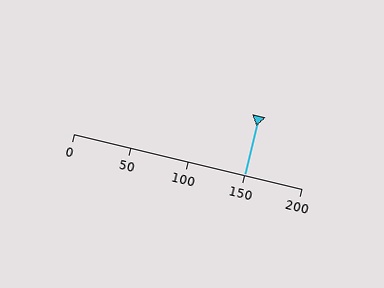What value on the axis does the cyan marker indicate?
The marker indicates approximately 150.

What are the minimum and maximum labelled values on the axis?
The axis runs from 0 to 200.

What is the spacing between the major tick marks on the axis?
The major ticks are spaced 50 apart.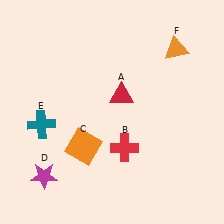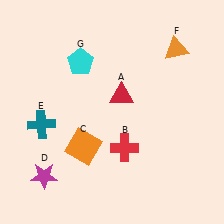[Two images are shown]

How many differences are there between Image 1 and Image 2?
There is 1 difference between the two images.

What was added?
A cyan pentagon (G) was added in Image 2.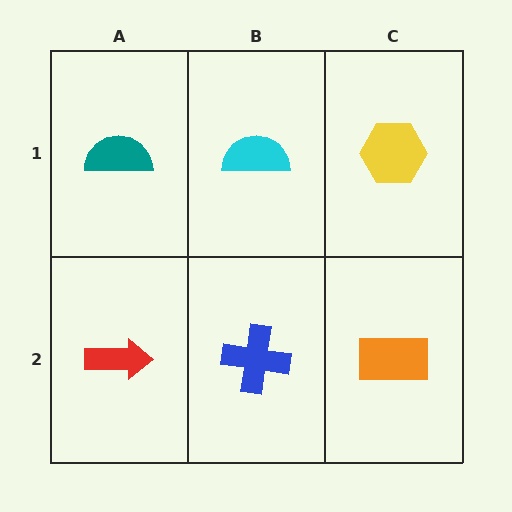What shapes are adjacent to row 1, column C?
An orange rectangle (row 2, column C), a cyan semicircle (row 1, column B).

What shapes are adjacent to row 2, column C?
A yellow hexagon (row 1, column C), a blue cross (row 2, column B).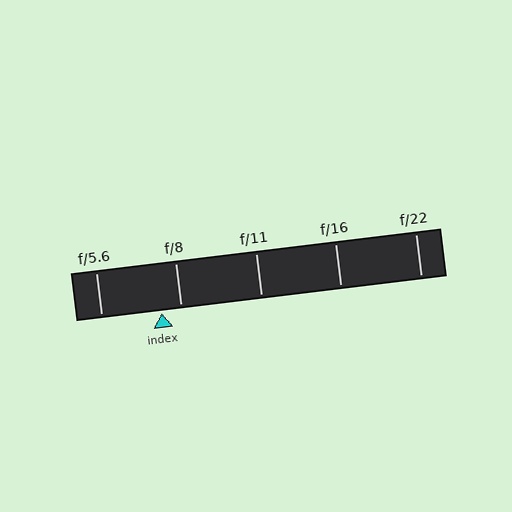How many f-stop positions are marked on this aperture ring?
There are 5 f-stop positions marked.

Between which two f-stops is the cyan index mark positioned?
The index mark is between f/5.6 and f/8.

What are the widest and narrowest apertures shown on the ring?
The widest aperture shown is f/5.6 and the narrowest is f/22.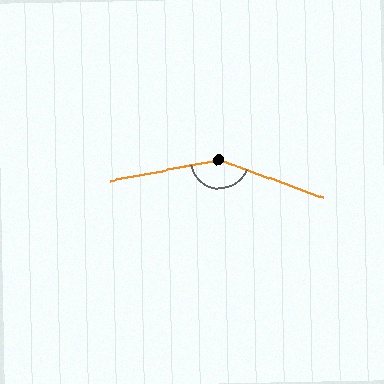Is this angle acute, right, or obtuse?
It is obtuse.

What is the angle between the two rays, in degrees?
Approximately 148 degrees.